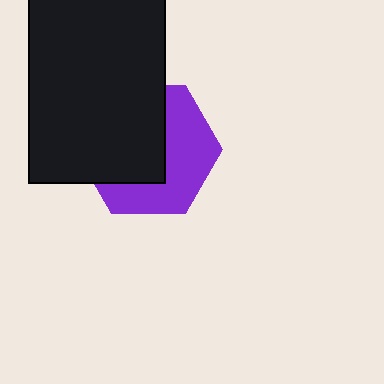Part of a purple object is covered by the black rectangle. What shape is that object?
It is a hexagon.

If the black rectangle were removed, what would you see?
You would see the complete purple hexagon.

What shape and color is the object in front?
The object in front is a black rectangle.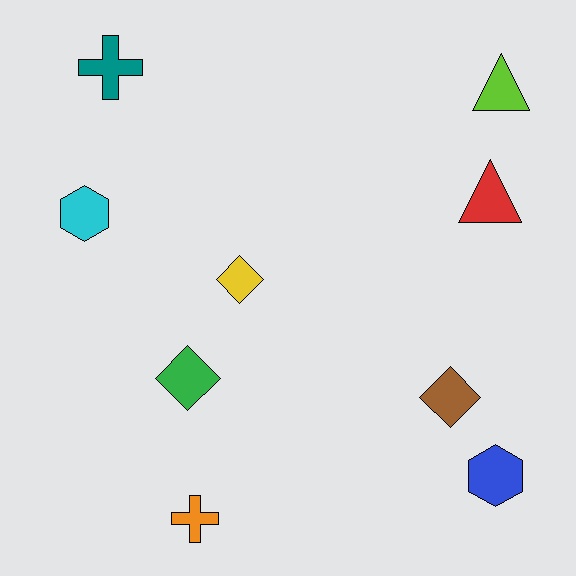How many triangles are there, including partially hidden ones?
There are 2 triangles.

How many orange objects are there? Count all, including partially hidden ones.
There is 1 orange object.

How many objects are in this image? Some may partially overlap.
There are 9 objects.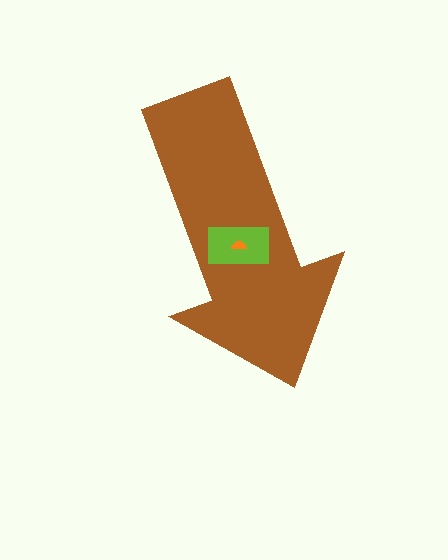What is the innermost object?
The orange semicircle.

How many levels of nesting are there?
3.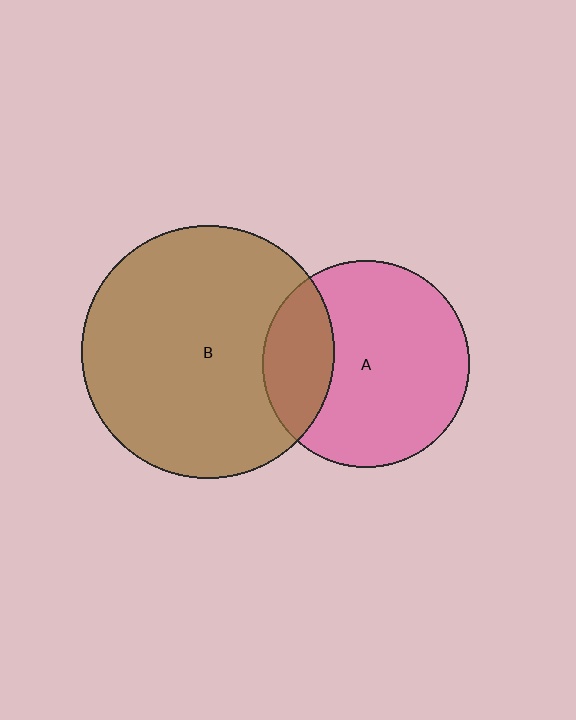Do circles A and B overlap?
Yes.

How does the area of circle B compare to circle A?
Approximately 1.5 times.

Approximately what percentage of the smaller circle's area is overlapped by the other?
Approximately 25%.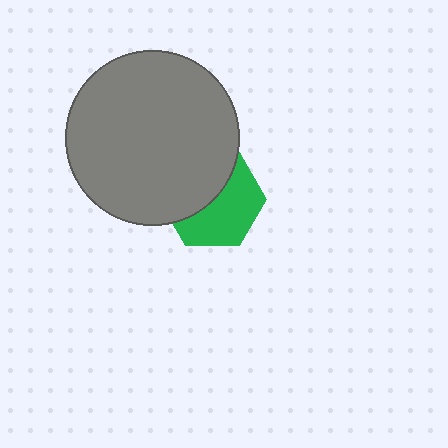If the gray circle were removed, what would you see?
You would see the complete green hexagon.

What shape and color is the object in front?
The object in front is a gray circle.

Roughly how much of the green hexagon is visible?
About half of it is visible (roughly 53%).